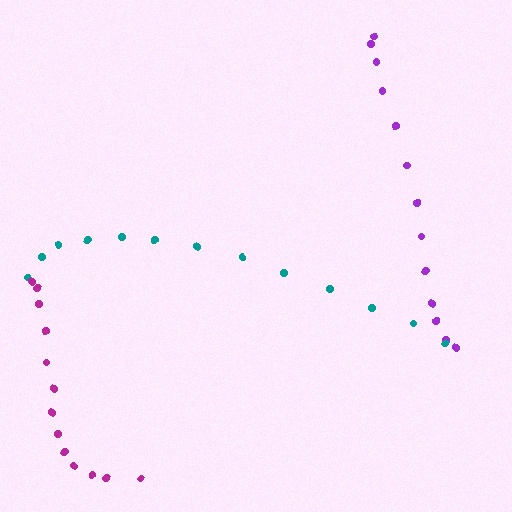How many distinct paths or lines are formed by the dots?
There are 3 distinct paths.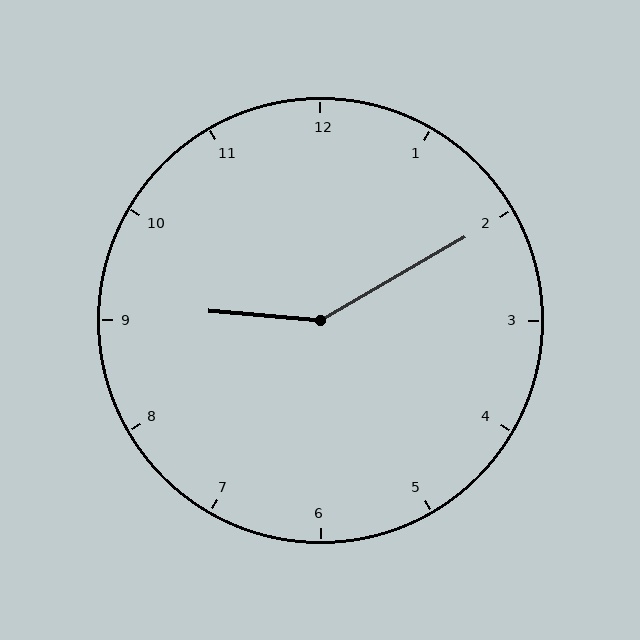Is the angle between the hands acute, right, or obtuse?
It is obtuse.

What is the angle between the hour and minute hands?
Approximately 145 degrees.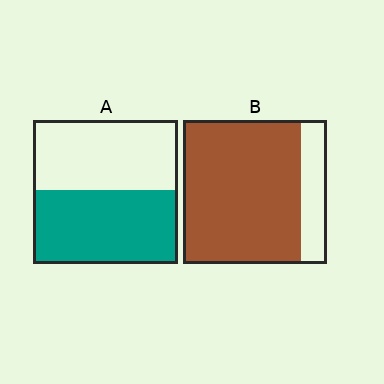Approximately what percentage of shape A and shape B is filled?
A is approximately 50% and B is approximately 80%.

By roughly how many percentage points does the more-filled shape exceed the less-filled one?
By roughly 30 percentage points (B over A).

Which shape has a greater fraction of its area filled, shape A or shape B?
Shape B.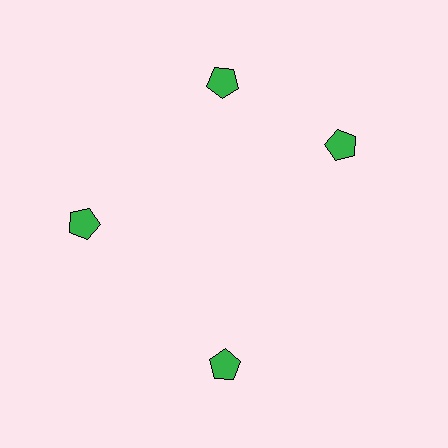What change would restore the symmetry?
The symmetry would be restored by rotating it back into even spacing with its neighbors so that all 4 pentagons sit at equal angles and equal distance from the center.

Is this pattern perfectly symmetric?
No. The 4 green pentagons are arranged in a ring, but one element near the 3 o'clock position is rotated out of alignment along the ring, breaking the 4-fold rotational symmetry.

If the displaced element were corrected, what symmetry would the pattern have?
It would have 4-fold rotational symmetry — the pattern would map onto itself every 90 degrees.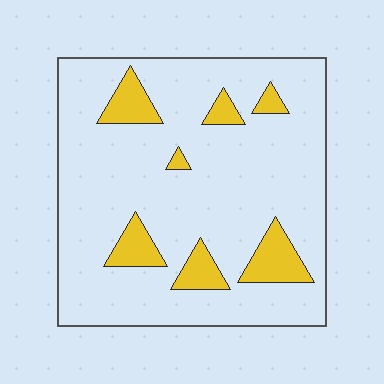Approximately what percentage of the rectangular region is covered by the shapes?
Approximately 15%.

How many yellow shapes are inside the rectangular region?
7.